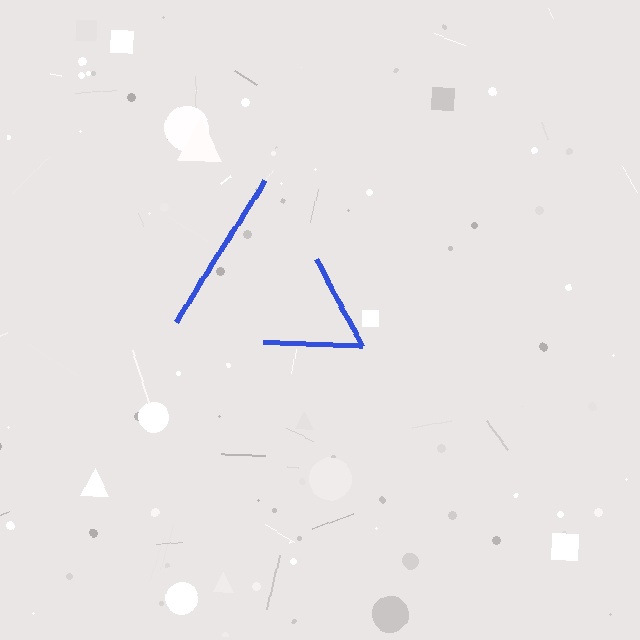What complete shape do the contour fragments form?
The contour fragments form a triangle.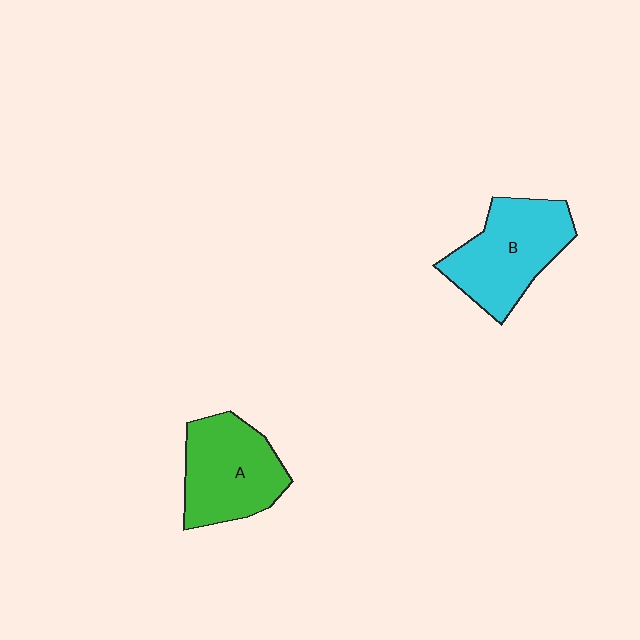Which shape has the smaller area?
Shape A (green).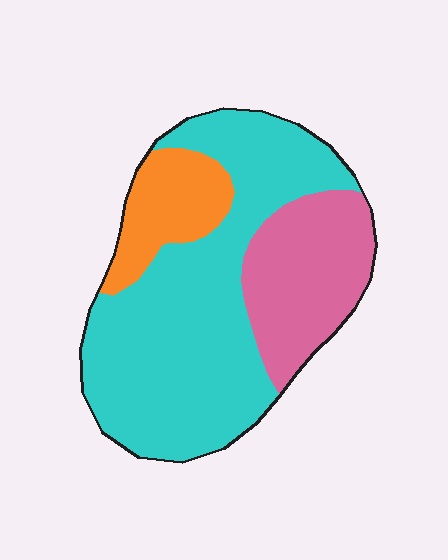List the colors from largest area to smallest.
From largest to smallest: cyan, pink, orange.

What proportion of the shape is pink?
Pink takes up about one quarter (1/4) of the shape.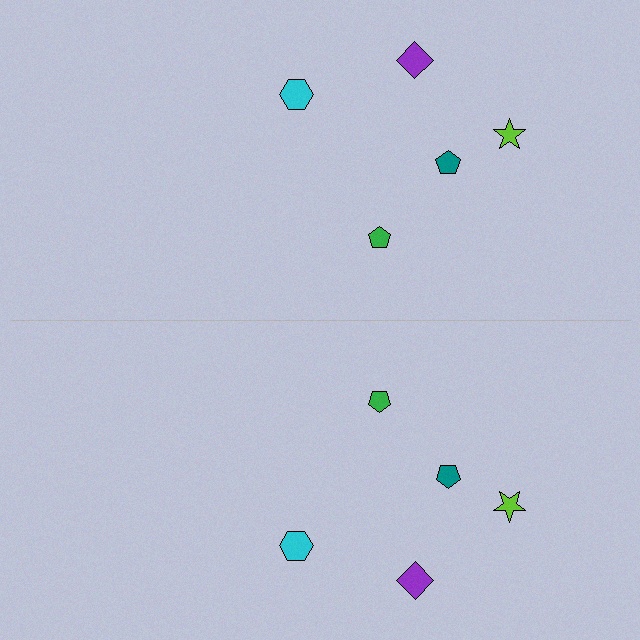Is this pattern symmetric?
Yes, this pattern has bilateral (reflection) symmetry.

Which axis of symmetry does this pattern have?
The pattern has a horizontal axis of symmetry running through the center of the image.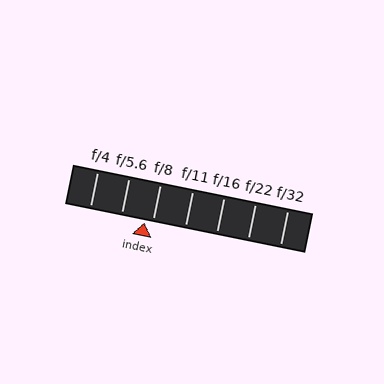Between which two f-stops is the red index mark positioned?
The index mark is between f/5.6 and f/8.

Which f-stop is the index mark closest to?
The index mark is closest to f/8.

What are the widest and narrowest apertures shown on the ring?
The widest aperture shown is f/4 and the narrowest is f/32.